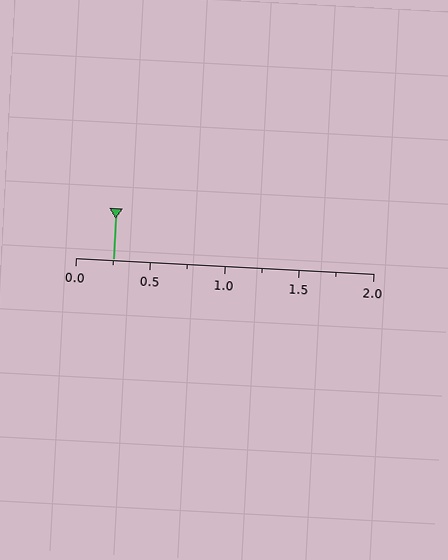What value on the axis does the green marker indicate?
The marker indicates approximately 0.25.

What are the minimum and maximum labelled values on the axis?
The axis runs from 0.0 to 2.0.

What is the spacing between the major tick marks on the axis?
The major ticks are spaced 0.5 apart.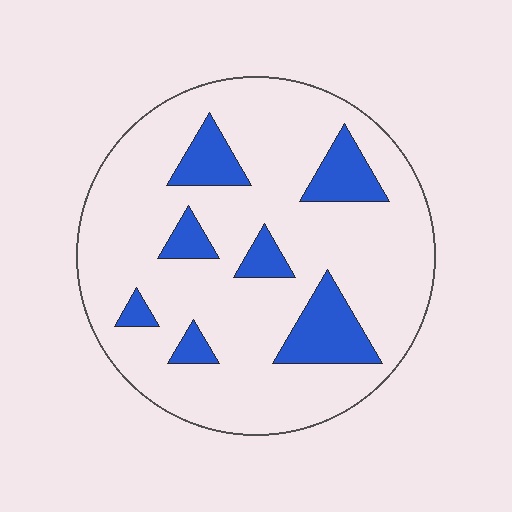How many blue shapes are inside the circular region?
7.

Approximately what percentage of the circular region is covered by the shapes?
Approximately 20%.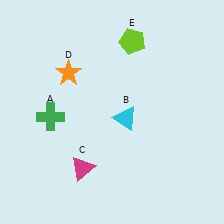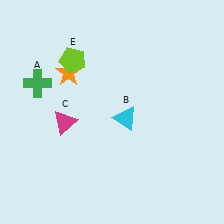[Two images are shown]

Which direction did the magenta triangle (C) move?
The magenta triangle (C) moved up.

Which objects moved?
The objects that moved are: the green cross (A), the magenta triangle (C), the lime pentagon (E).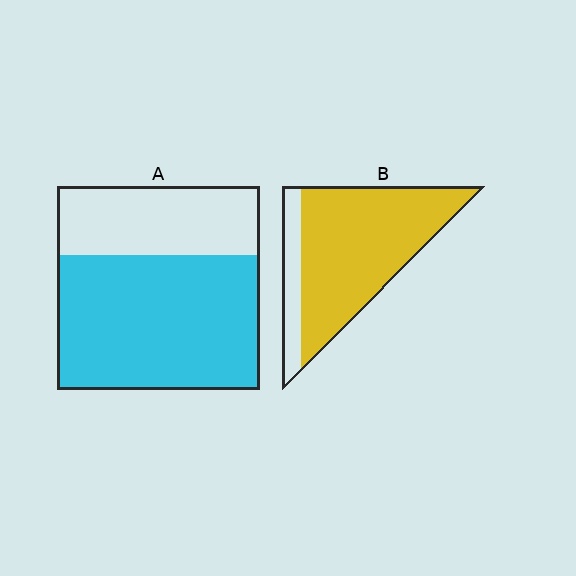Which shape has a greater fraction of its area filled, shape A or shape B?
Shape B.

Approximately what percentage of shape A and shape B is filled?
A is approximately 65% and B is approximately 80%.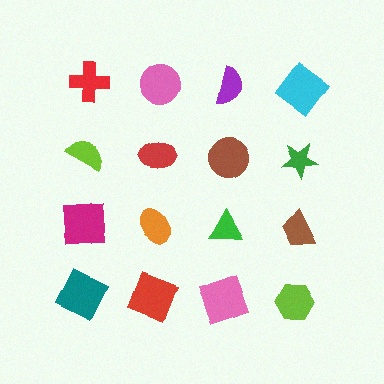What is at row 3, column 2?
An orange ellipse.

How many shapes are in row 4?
4 shapes.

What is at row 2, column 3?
A brown circle.